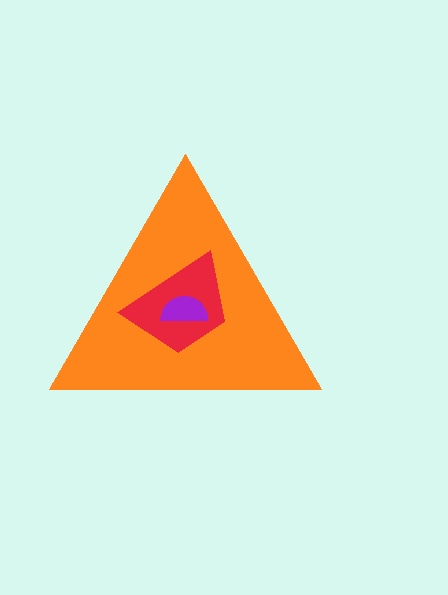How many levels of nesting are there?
3.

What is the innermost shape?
The purple semicircle.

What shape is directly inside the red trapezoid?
The purple semicircle.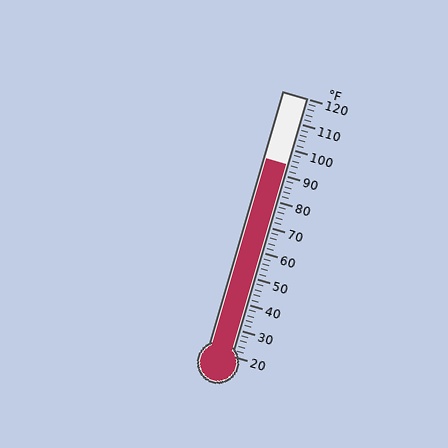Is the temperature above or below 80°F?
The temperature is above 80°F.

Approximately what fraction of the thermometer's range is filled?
The thermometer is filled to approximately 75% of its range.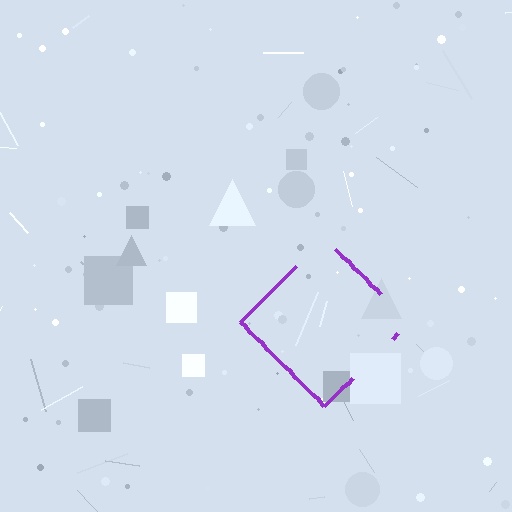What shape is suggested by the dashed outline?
The dashed outline suggests a diamond.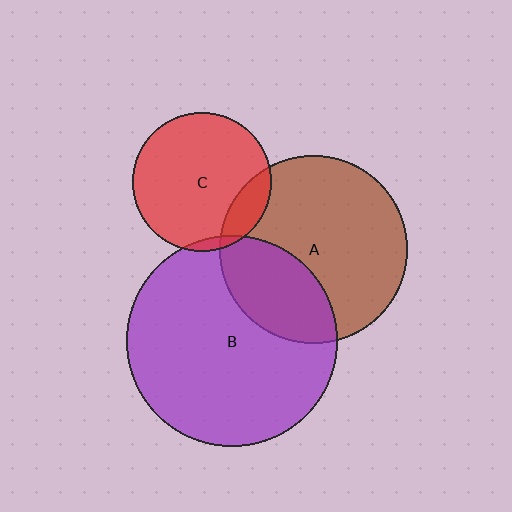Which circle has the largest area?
Circle B (purple).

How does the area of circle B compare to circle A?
Approximately 1.3 times.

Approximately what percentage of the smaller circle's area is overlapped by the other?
Approximately 30%.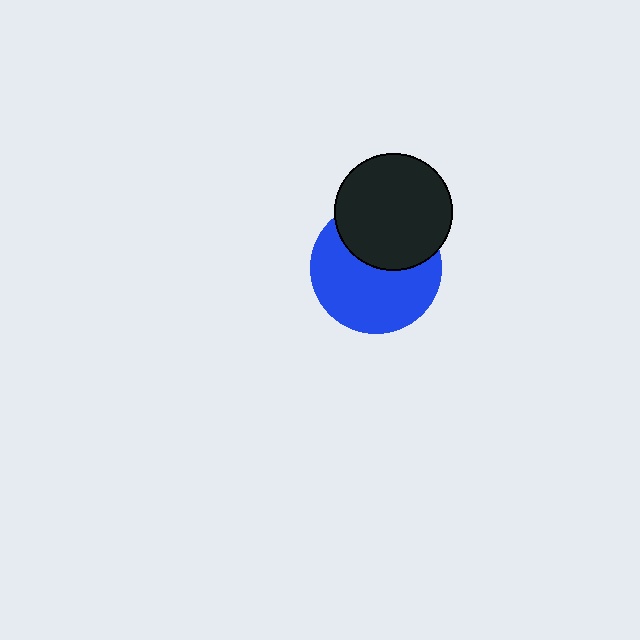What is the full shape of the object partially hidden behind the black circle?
The partially hidden object is a blue circle.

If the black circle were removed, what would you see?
You would see the complete blue circle.